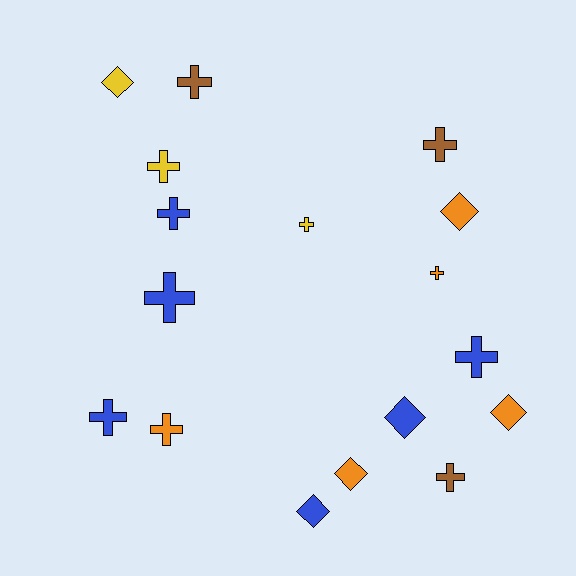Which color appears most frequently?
Blue, with 6 objects.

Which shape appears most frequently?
Cross, with 11 objects.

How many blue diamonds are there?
There are 2 blue diamonds.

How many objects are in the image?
There are 17 objects.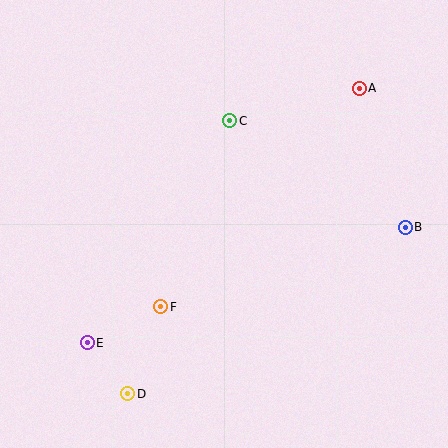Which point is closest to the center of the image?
Point C at (230, 121) is closest to the center.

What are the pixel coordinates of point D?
Point D is at (128, 394).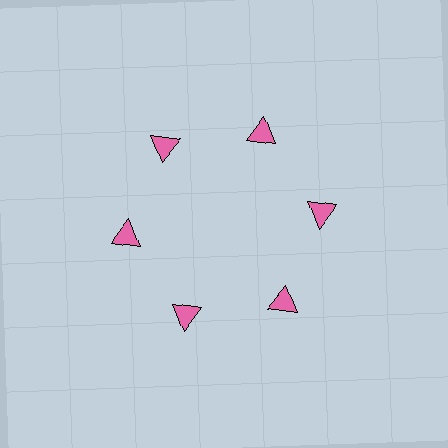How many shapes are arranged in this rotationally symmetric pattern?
There are 6 shapes, arranged in 6 groups of 1.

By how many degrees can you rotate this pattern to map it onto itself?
The pattern maps onto itself every 60 degrees of rotation.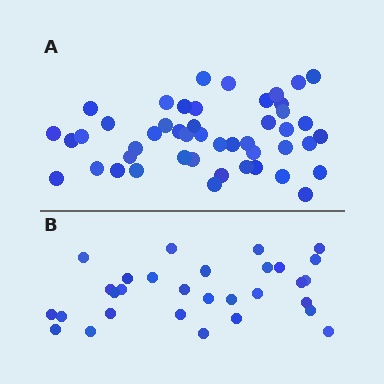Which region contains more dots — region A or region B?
Region A (the top region) has more dots.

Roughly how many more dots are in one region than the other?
Region A has approximately 15 more dots than region B.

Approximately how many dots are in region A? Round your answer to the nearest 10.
About 50 dots. (The exact count is 47, which rounds to 50.)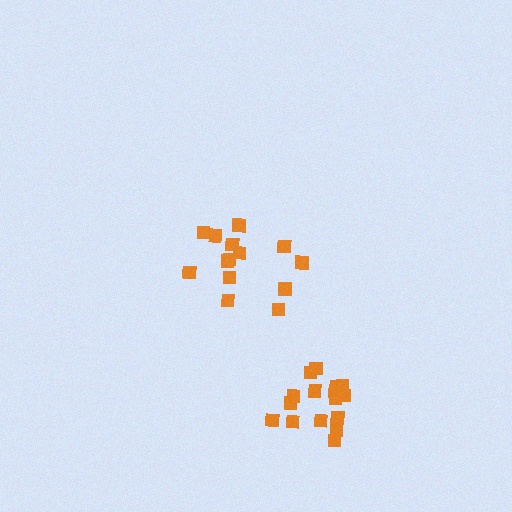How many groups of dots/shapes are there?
There are 2 groups.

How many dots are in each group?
Group 1: 14 dots, Group 2: 17 dots (31 total).